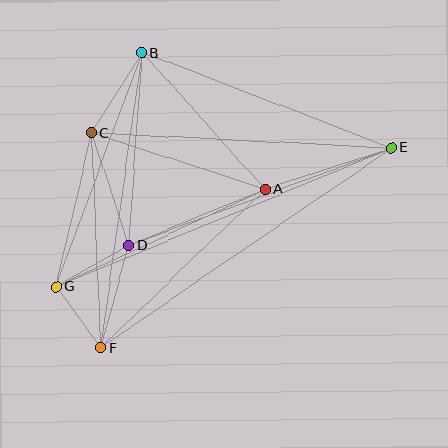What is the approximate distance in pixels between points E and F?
The distance between E and F is approximately 353 pixels.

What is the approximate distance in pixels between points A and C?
The distance between A and C is approximately 182 pixels.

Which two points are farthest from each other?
Points E and G are farthest from each other.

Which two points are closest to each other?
Points F and G are closest to each other.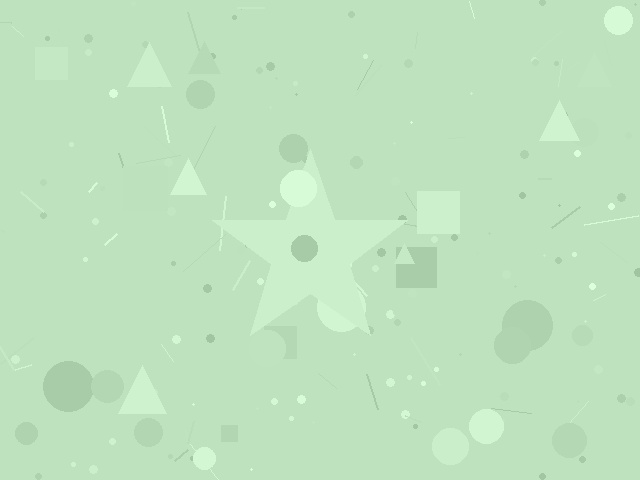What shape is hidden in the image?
A star is hidden in the image.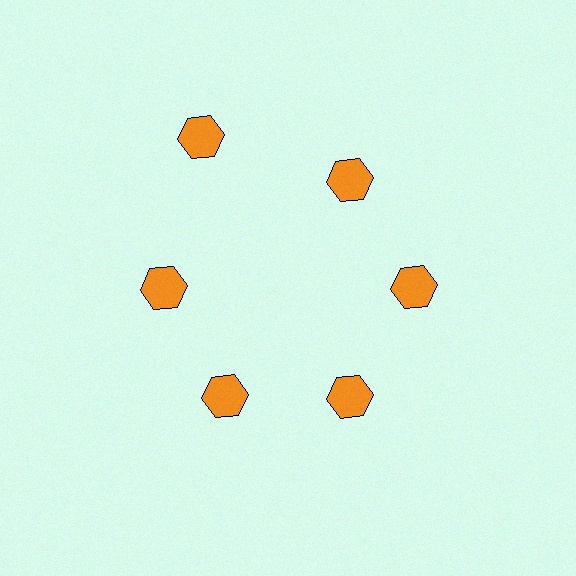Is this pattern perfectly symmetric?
No. The 6 orange hexagons are arranged in a ring, but one element near the 11 o'clock position is pushed outward from the center, breaking the 6-fold rotational symmetry.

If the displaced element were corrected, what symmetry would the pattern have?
It would have 6-fold rotational symmetry — the pattern would map onto itself every 60 degrees.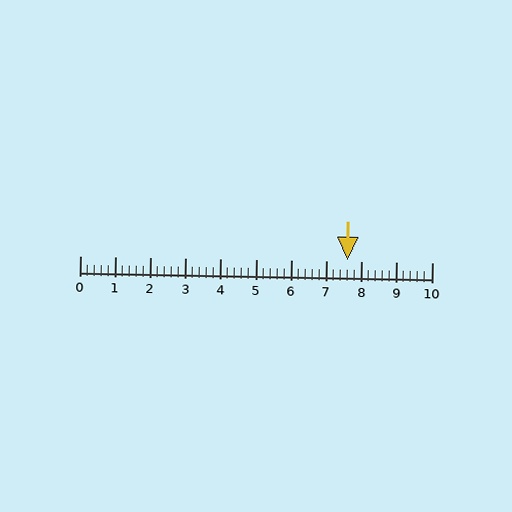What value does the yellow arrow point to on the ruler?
The yellow arrow points to approximately 7.6.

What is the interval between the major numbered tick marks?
The major tick marks are spaced 1 units apart.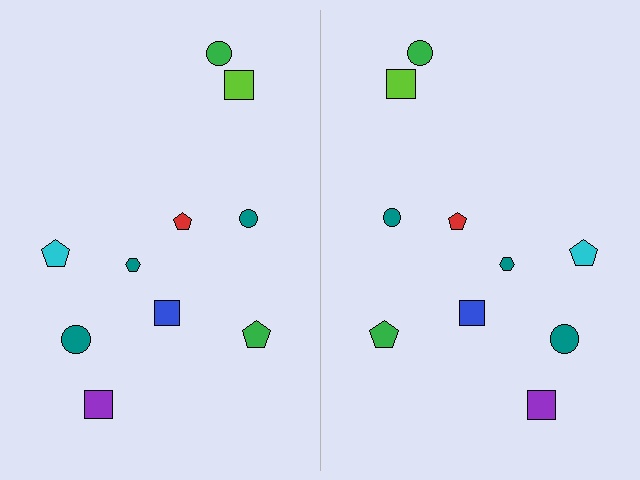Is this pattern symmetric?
Yes, this pattern has bilateral (reflection) symmetry.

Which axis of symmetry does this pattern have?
The pattern has a vertical axis of symmetry running through the center of the image.